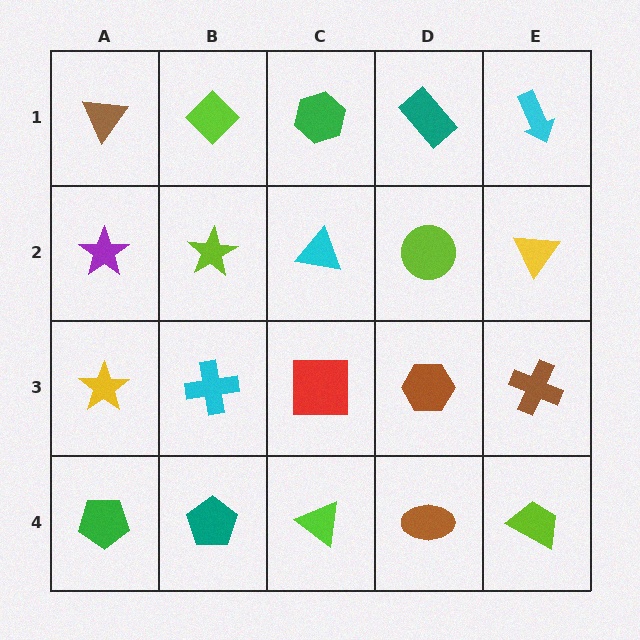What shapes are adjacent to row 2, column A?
A brown triangle (row 1, column A), a yellow star (row 3, column A), a lime star (row 2, column B).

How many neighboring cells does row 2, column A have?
3.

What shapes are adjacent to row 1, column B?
A lime star (row 2, column B), a brown triangle (row 1, column A), a green hexagon (row 1, column C).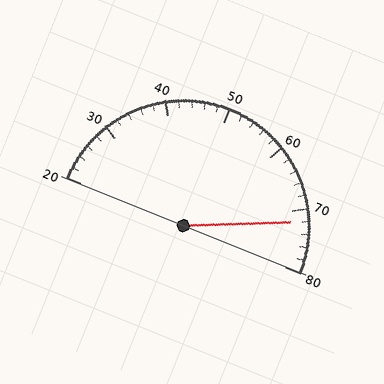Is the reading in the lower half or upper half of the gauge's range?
The reading is in the upper half of the range (20 to 80).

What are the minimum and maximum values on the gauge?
The gauge ranges from 20 to 80.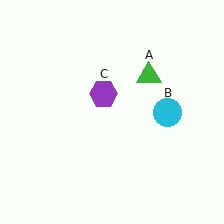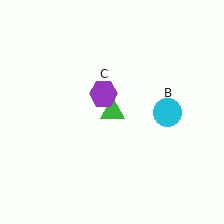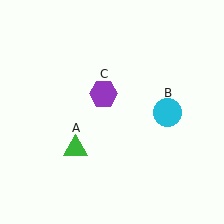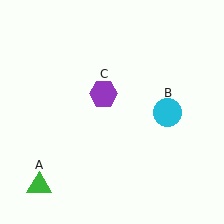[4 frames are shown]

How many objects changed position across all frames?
1 object changed position: green triangle (object A).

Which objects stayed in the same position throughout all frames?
Cyan circle (object B) and purple hexagon (object C) remained stationary.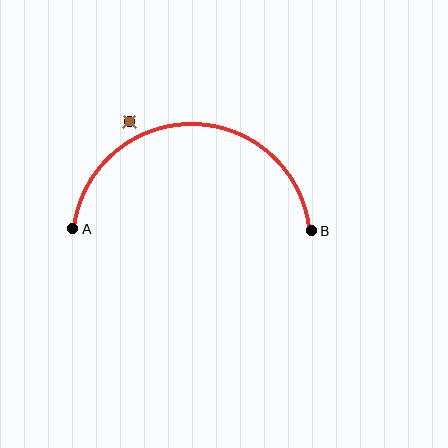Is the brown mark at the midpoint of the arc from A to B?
No — the brown mark does not lie on the arc at all. It sits slightly outside the curve.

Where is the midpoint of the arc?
The arc midpoint is the point on the curve farthest from the straight line joining A and B. It sits above that line.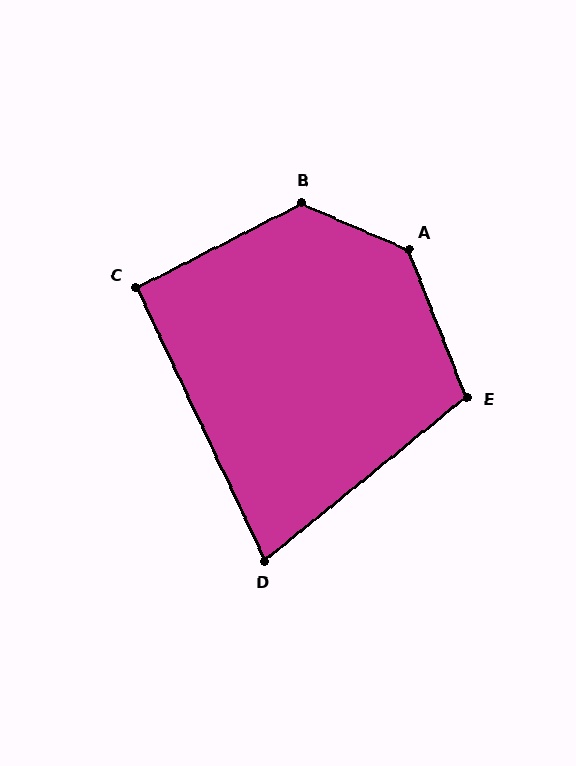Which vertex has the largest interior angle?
A, at approximately 135 degrees.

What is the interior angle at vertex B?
Approximately 130 degrees (obtuse).